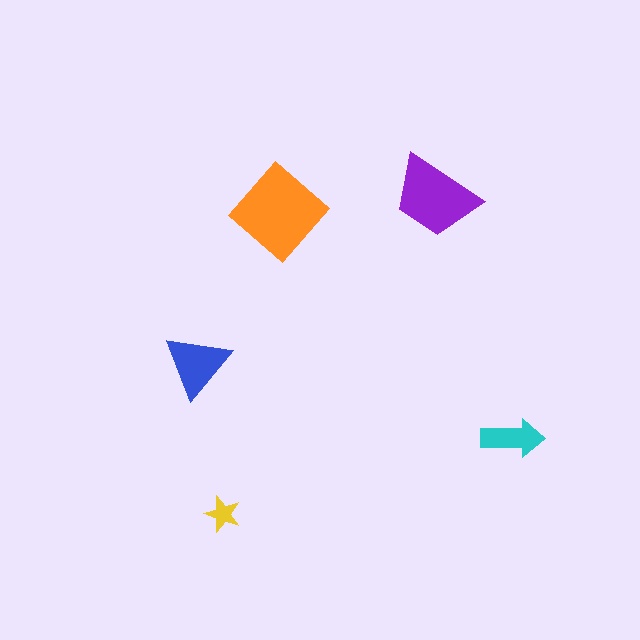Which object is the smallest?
The yellow star.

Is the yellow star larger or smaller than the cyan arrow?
Smaller.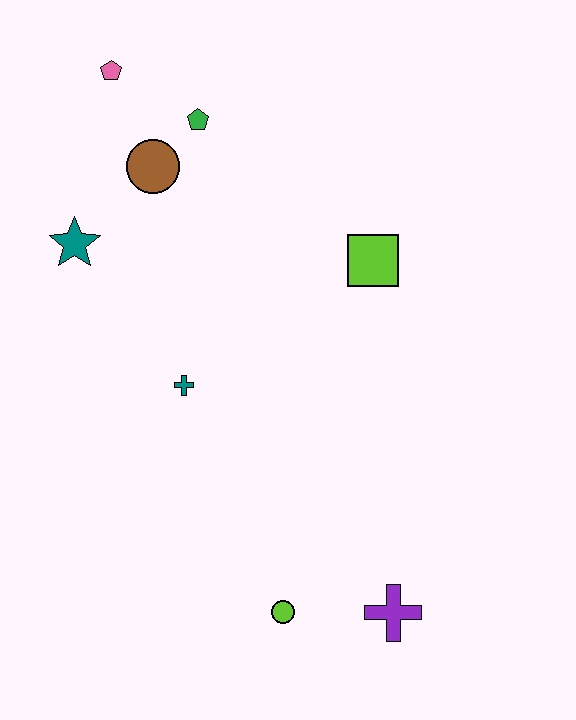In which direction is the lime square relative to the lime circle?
The lime square is above the lime circle.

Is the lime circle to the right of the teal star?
Yes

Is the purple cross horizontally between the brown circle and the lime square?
No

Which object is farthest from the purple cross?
The pink pentagon is farthest from the purple cross.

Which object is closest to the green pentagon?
The brown circle is closest to the green pentagon.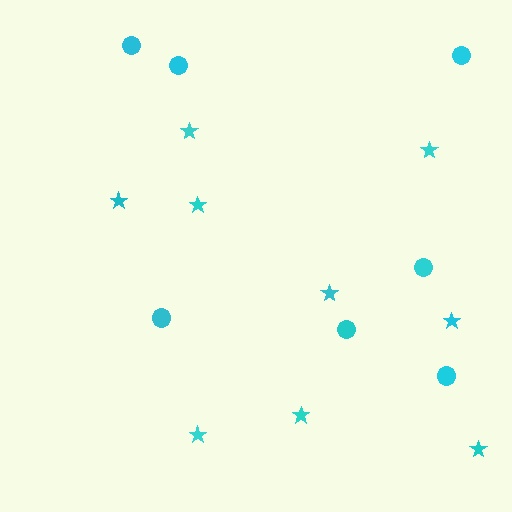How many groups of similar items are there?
There are 2 groups: one group of stars (9) and one group of circles (7).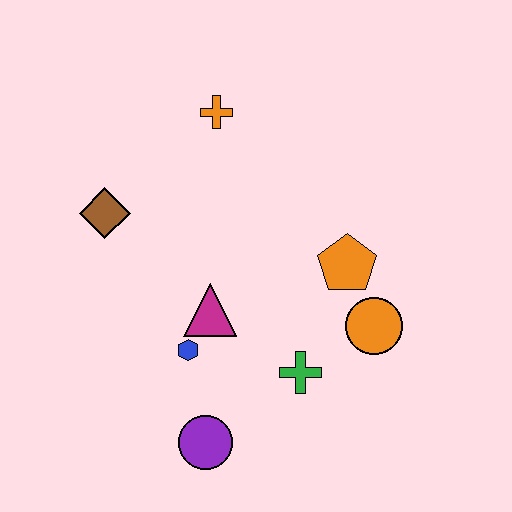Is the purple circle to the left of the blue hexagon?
No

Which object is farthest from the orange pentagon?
The brown diamond is farthest from the orange pentagon.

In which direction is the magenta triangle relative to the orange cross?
The magenta triangle is below the orange cross.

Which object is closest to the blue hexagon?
The magenta triangle is closest to the blue hexagon.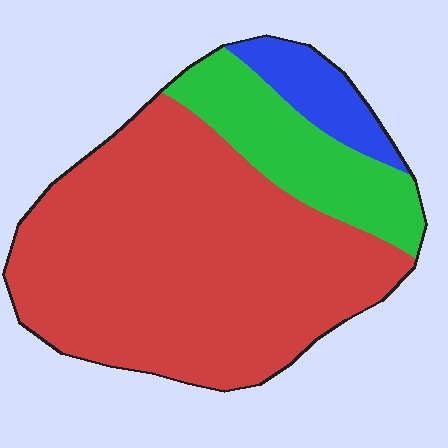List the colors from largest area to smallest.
From largest to smallest: red, green, blue.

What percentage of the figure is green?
Green covers 20% of the figure.